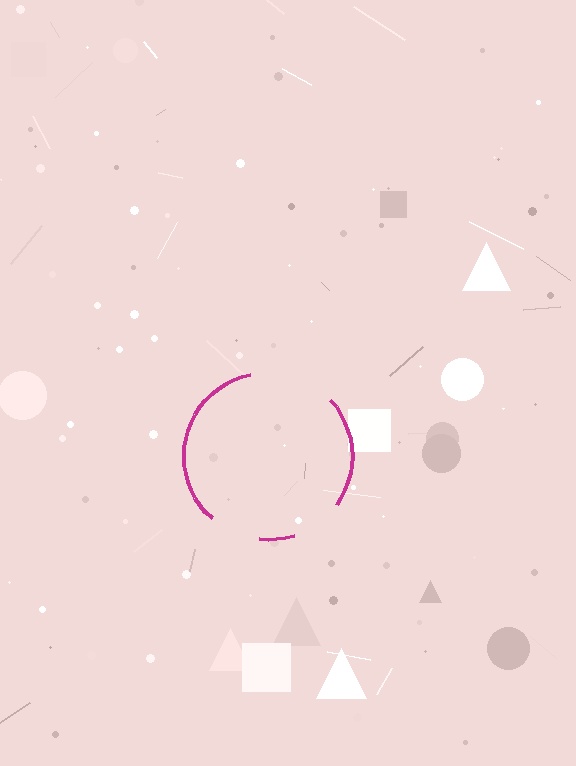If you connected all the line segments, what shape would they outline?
They would outline a circle.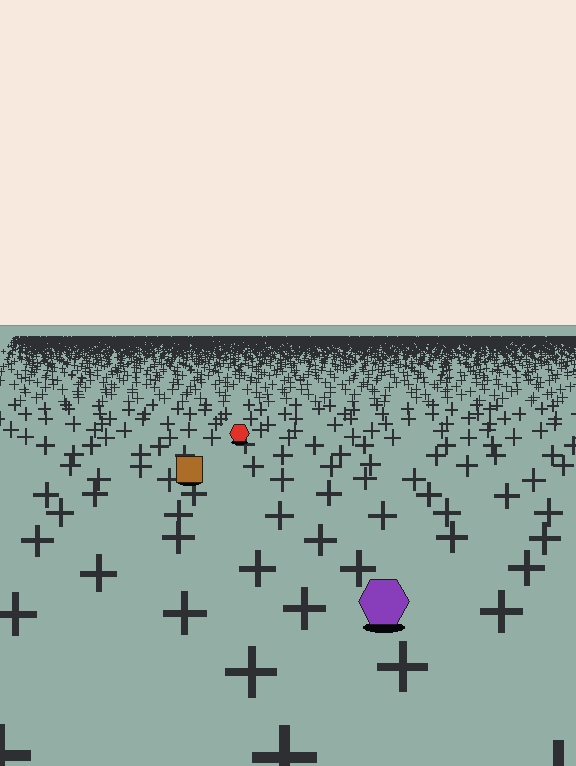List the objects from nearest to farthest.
From nearest to farthest: the purple hexagon, the brown square, the red hexagon.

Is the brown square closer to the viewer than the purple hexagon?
No. The purple hexagon is closer — you can tell from the texture gradient: the ground texture is coarser near it.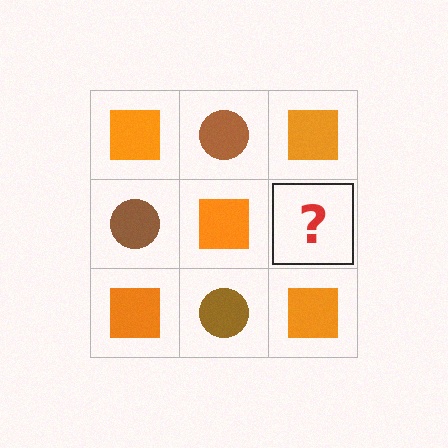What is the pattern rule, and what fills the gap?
The rule is that it alternates orange square and brown circle in a checkerboard pattern. The gap should be filled with a brown circle.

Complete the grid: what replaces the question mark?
The question mark should be replaced with a brown circle.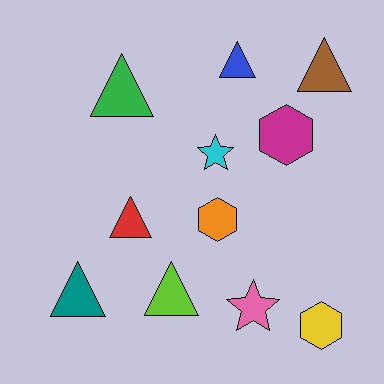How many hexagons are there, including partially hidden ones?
There are 3 hexagons.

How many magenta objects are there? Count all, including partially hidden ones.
There is 1 magenta object.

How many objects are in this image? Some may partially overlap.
There are 11 objects.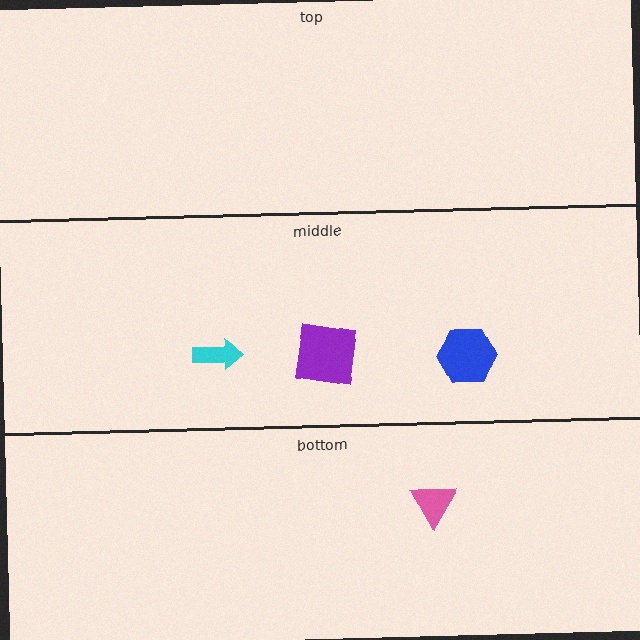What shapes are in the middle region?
The purple square, the blue hexagon, the cyan arrow.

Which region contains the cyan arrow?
The middle region.